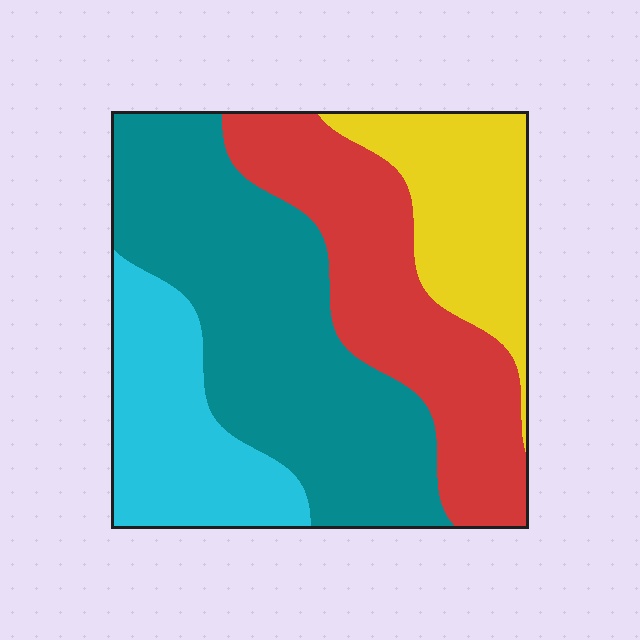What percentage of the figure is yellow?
Yellow takes up less than a sixth of the figure.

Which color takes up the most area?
Teal, at roughly 40%.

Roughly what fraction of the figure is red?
Red covers about 25% of the figure.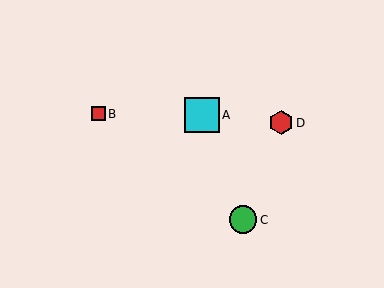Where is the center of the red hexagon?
The center of the red hexagon is at (281, 123).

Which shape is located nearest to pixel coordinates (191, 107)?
The cyan square (labeled A) at (202, 115) is nearest to that location.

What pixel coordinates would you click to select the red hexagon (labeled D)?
Click at (281, 123) to select the red hexagon D.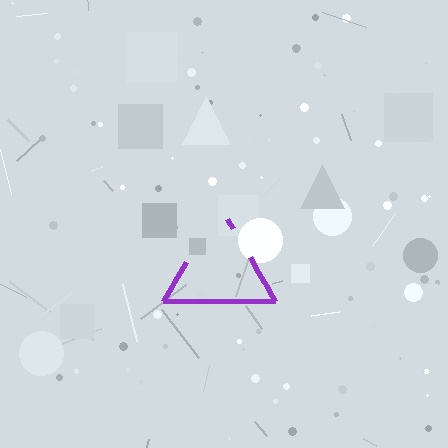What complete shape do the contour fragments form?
The contour fragments form a triangle.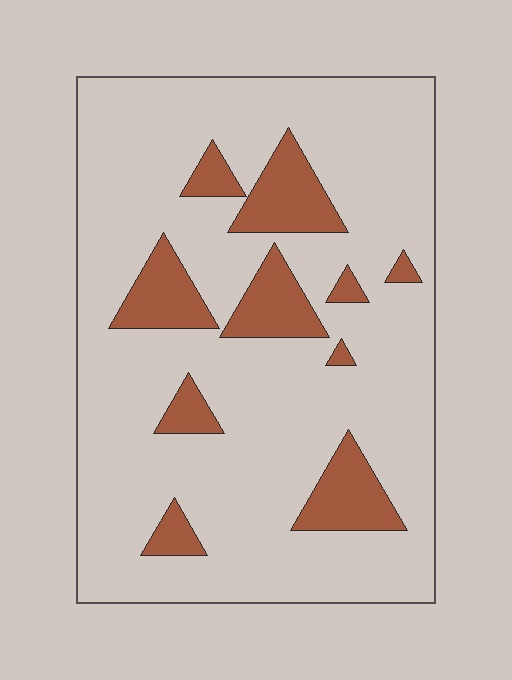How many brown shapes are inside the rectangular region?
10.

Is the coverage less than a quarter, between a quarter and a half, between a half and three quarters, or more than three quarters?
Less than a quarter.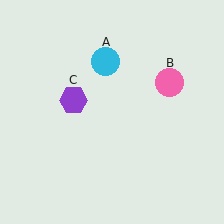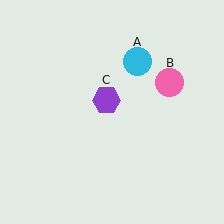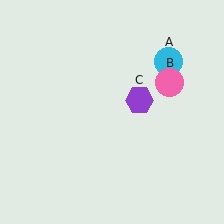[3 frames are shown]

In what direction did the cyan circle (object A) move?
The cyan circle (object A) moved right.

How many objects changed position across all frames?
2 objects changed position: cyan circle (object A), purple hexagon (object C).